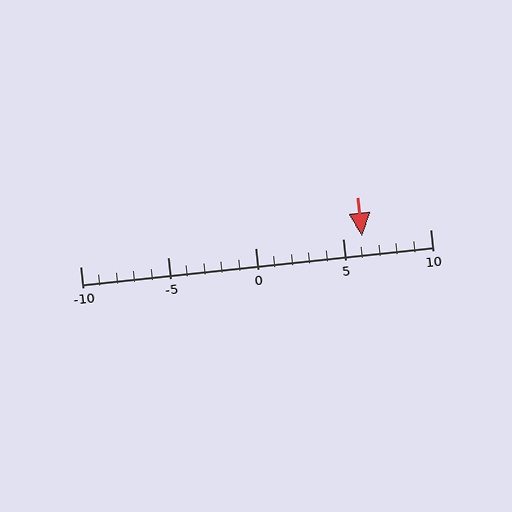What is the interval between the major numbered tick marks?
The major tick marks are spaced 5 units apart.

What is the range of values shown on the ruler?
The ruler shows values from -10 to 10.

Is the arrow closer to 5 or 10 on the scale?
The arrow is closer to 5.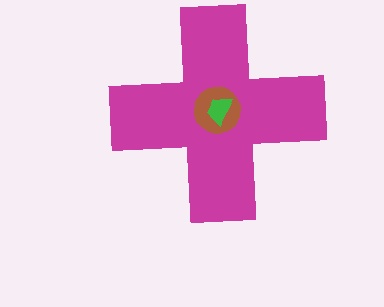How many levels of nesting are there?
3.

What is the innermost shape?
The green trapezoid.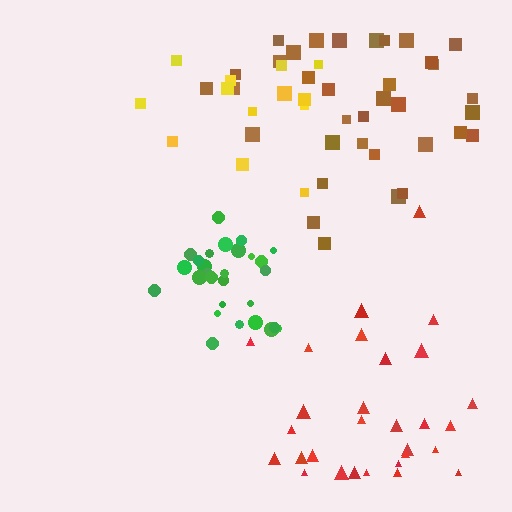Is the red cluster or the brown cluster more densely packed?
Brown.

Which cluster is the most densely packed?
Green.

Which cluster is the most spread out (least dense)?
Yellow.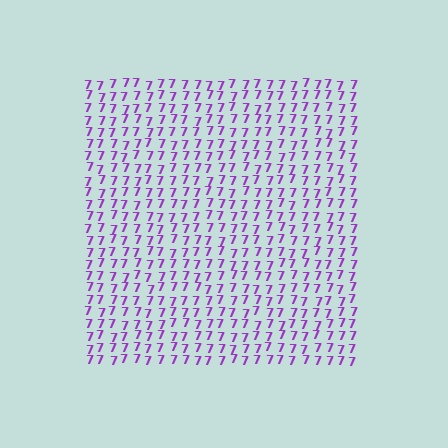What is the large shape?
The large shape is a square.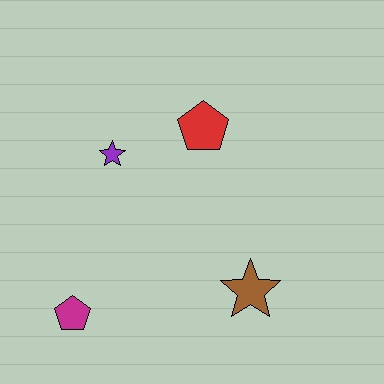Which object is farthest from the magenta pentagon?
The red pentagon is farthest from the magenta pentagon.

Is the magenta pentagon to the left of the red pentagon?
Yes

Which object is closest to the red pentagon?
The purple star is closest to the red pentagon.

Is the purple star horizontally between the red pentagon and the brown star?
No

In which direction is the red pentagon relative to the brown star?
The red pentagon is above the brown star.